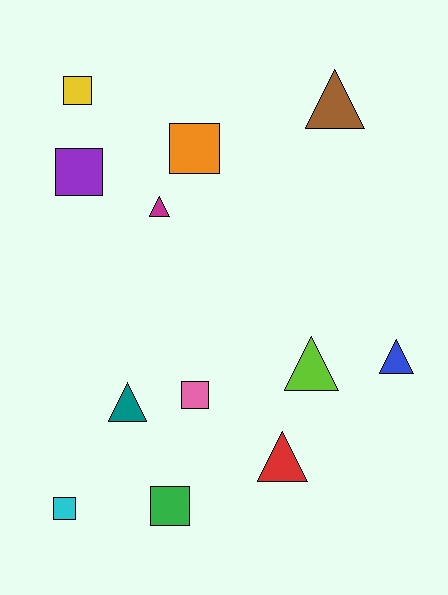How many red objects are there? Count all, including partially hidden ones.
There is 1 red object.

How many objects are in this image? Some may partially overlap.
There are 12 objects.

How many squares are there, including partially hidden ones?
There are 6 squares.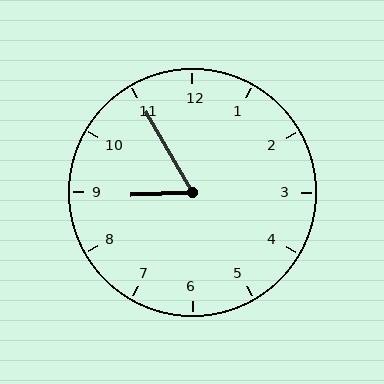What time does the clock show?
8:55.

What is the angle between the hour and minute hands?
Approximately 62 degrees.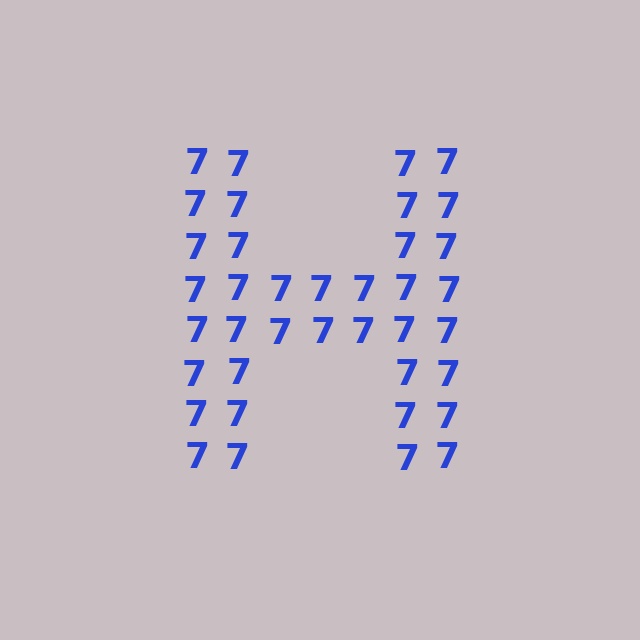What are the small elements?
The small elements are digit 7's.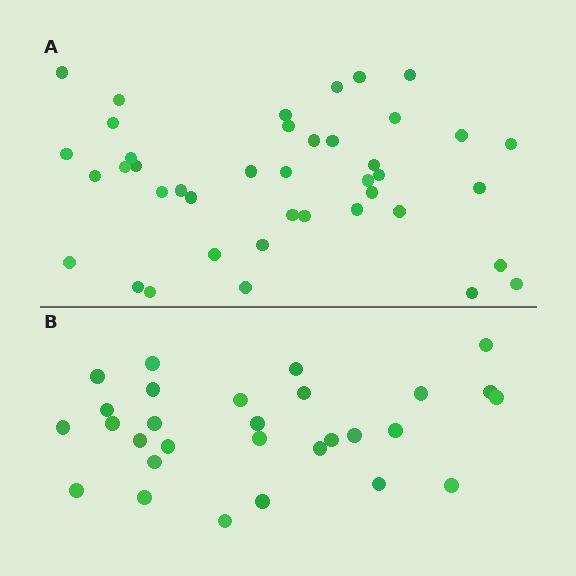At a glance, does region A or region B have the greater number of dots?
Region A (the top region) has more dots.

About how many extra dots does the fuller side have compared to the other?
Region A has roughly 12 or so more dots than region B.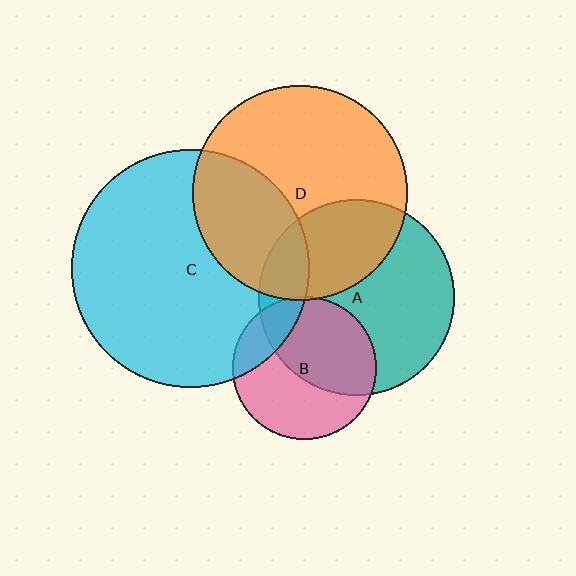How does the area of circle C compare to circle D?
Approximately 1.2 times.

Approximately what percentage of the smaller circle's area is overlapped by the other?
Approximately 35%.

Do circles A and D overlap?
Yes.